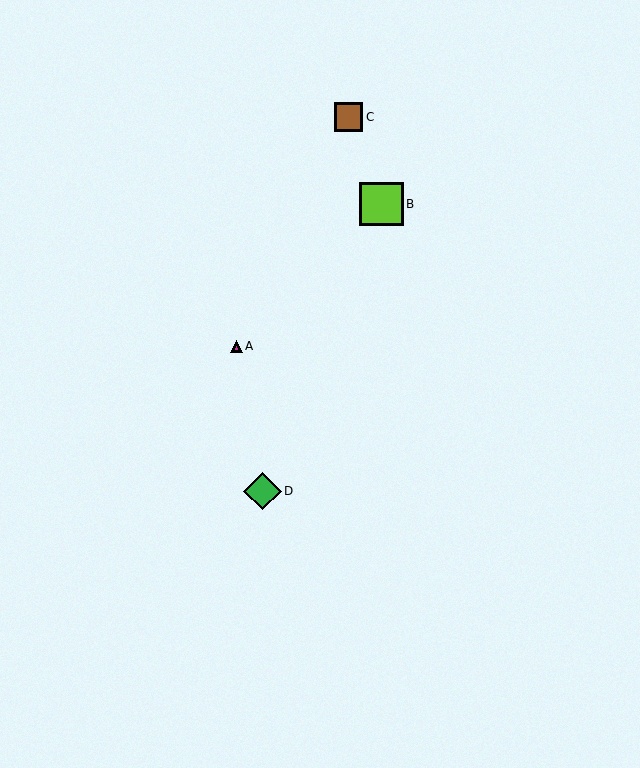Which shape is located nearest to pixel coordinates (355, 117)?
The brown square (labeled C) at (349, 117) is nearest to that location.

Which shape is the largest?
The lime square (labeled B) is the largest.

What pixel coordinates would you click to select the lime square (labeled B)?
Click at (381, 204) to select the lime square B.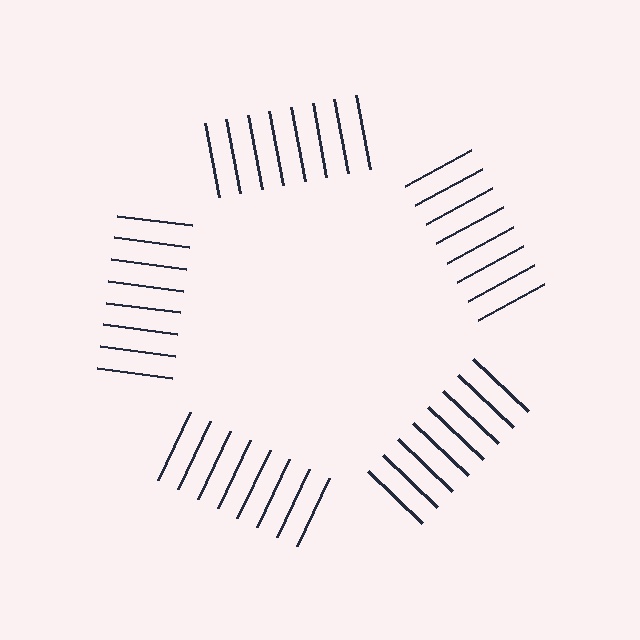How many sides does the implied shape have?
5 sides — the line-ends trace a pentagon.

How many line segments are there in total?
40 — 8 along each of the 5 edges.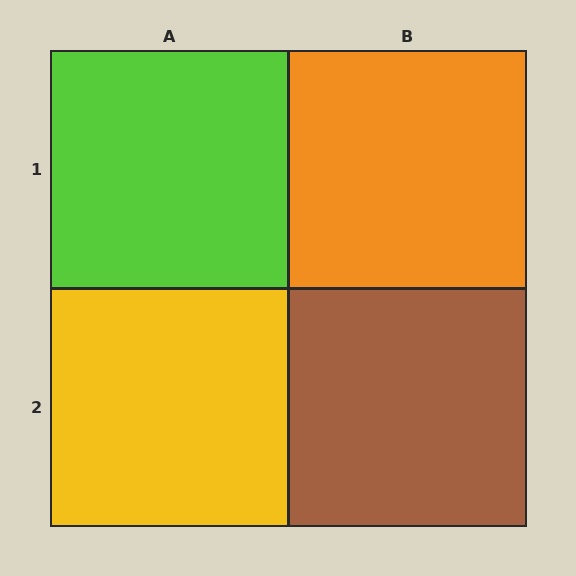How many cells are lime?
1 cell is lime.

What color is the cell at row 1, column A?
Lime.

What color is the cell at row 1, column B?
Orange.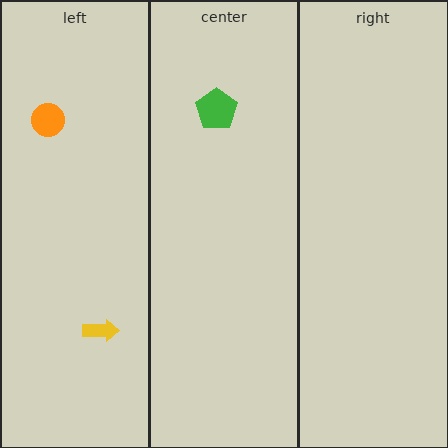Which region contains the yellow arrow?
The left region.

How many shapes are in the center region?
1.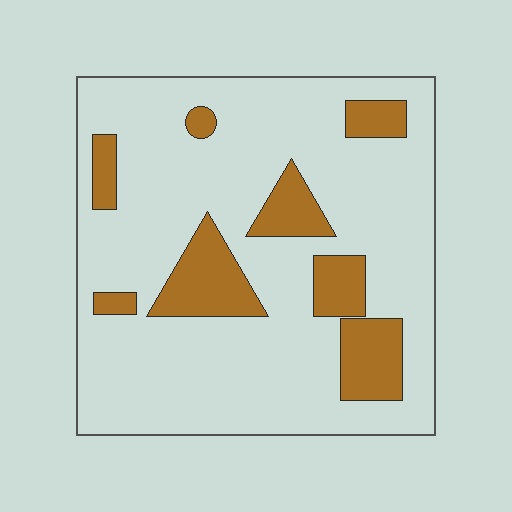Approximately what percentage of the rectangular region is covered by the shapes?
Approximately 20%.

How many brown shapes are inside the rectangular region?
8.